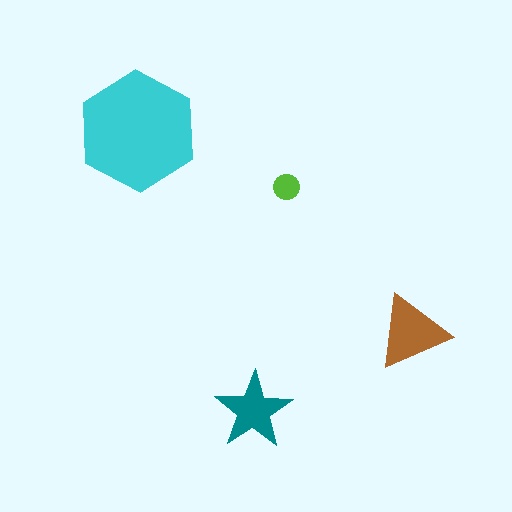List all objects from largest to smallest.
The cyan hexagon, the brown triangle, the teal star, the lime circle.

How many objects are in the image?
There are 4 objects in the image.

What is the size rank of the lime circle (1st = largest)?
4th.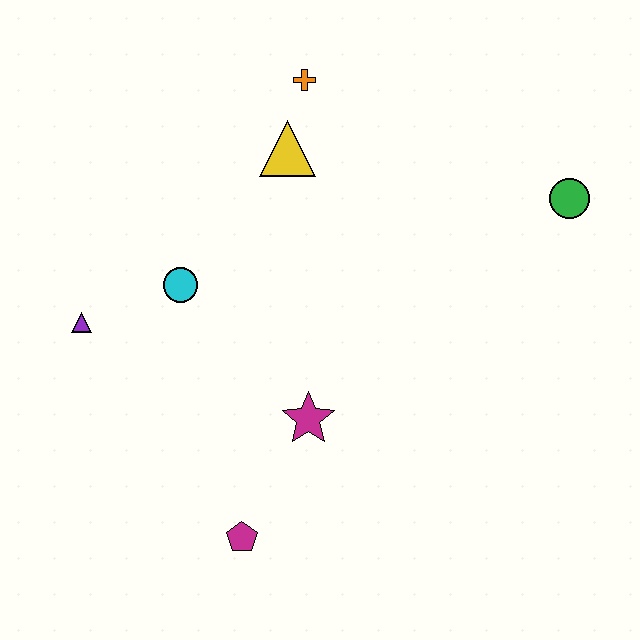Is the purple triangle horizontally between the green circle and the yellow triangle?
No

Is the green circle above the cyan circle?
Yes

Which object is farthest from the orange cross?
The magenta pentagon is farthest from the orange cross.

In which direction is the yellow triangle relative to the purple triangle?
The yellow triangle is to the right of the purple triangle.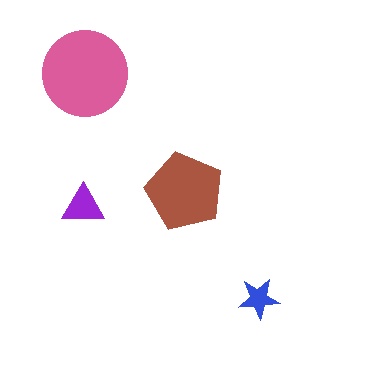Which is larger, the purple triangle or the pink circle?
The pink circle.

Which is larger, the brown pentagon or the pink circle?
The pink circle.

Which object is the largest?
The pink circle.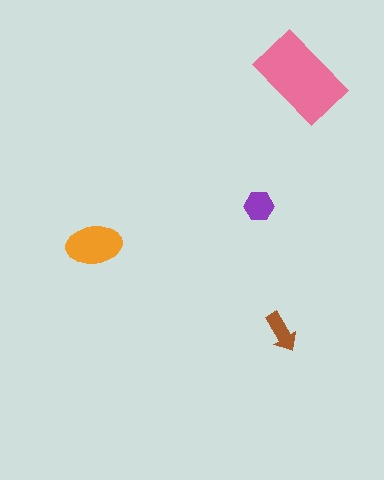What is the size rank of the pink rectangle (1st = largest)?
1st.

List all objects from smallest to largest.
The brown arrow, the purple hexagon, the orange ellipse, the pink rectangle.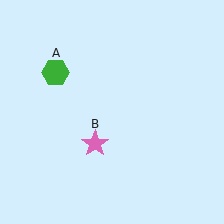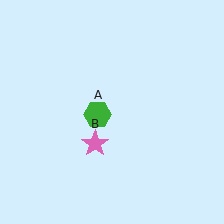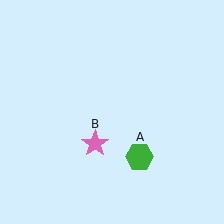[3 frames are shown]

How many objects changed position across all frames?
1 object changed position: green hexagon (object A).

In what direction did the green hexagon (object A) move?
The green hexagon (object A) moved down and to the right.